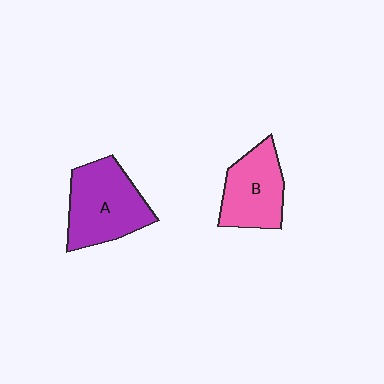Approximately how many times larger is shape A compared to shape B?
Approximately 1.3 times.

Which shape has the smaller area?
Shape B (pink).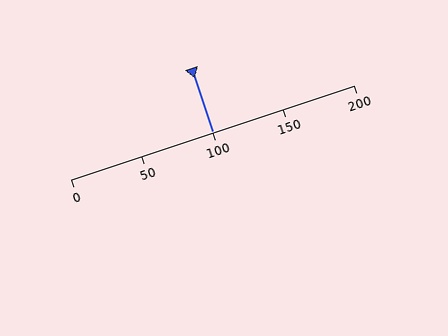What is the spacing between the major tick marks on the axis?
The major ticks are spaced 50 apart.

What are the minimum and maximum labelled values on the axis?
The axis runs from 0 to 200.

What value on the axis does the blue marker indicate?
The marker indicates approximately 100.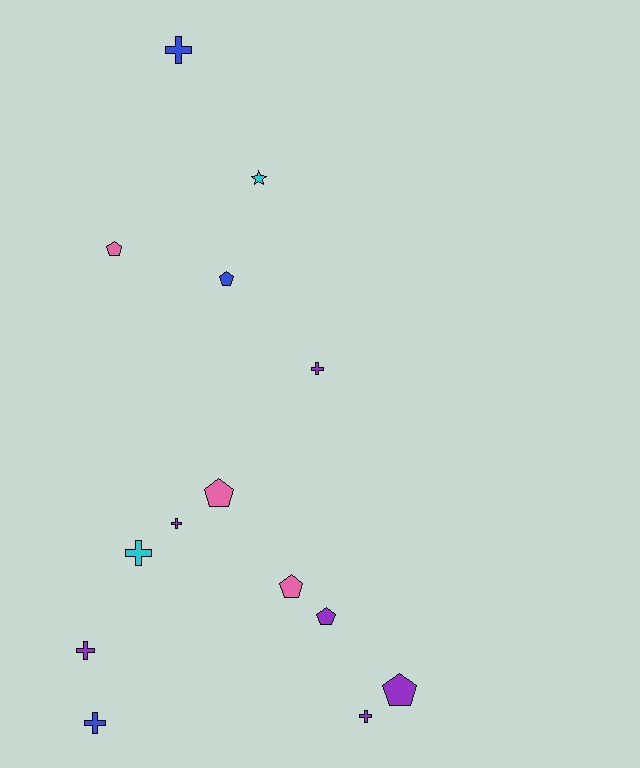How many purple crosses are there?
There are 4 purple crosses.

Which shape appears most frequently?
Cross, with 7 objects.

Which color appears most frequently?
Purple, with 6 objects.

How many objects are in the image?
There are 14 objects.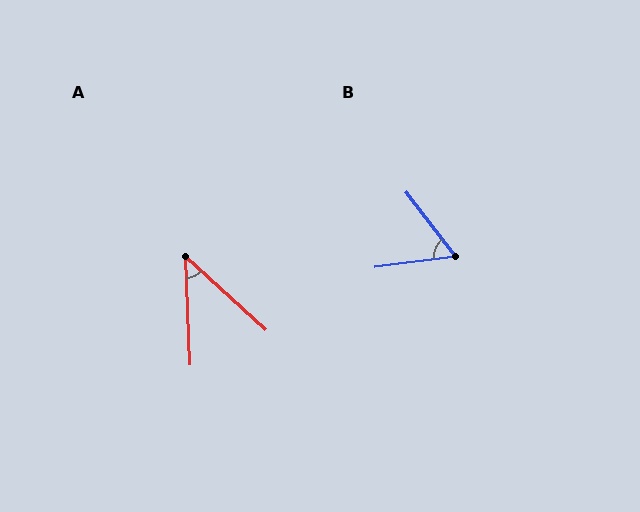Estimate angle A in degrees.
Approximately 45 degrees.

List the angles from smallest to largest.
A (45°), B (60°).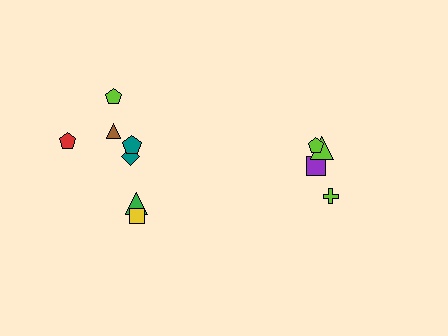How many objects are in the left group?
There are 7 objects.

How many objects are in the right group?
There are 4 objects.